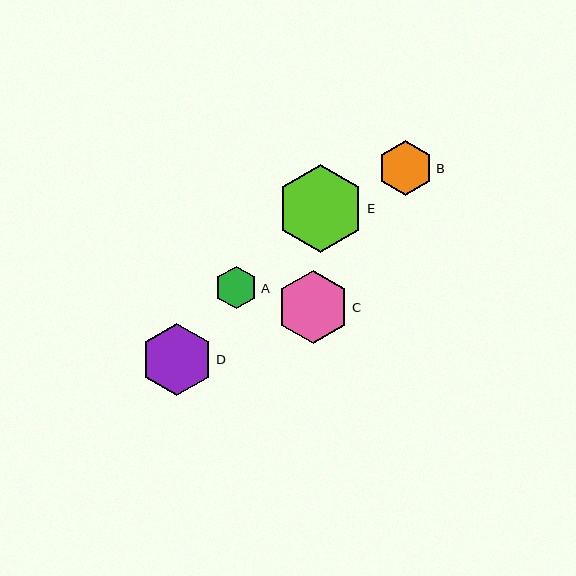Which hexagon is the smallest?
Hexagon A is the smallest with a size of approximately 43 pixels.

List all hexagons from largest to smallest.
From largest to smallest: E, D, C, B, A.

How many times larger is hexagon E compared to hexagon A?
Hexagon E is approximately 2.1 times the size of hexagon A.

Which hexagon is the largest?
Hexagon E is the largest with a size of approximately 88 pixels.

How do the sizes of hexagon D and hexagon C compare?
Hexagon D and hexagon C are approximately the same size.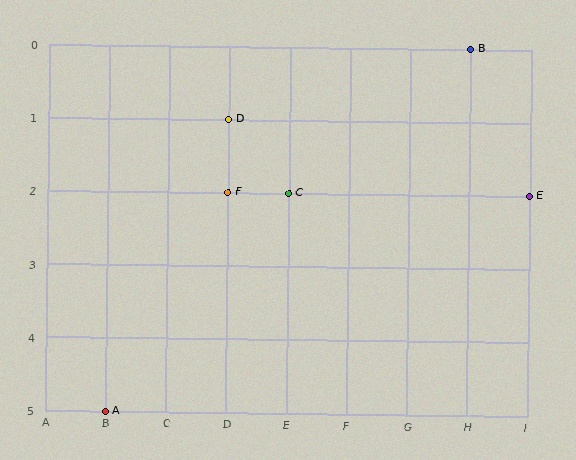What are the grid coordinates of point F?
Point F is at grid coordinates (D, 2).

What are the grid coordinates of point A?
Point A is at grid coordinates (B, 5).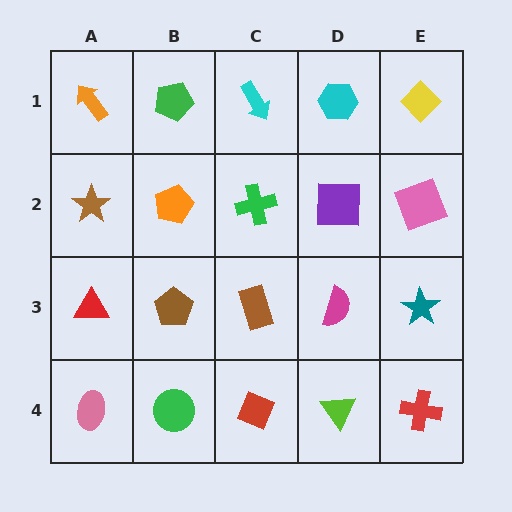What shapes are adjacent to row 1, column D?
A purple square (row 2, column D), a cyan arrow (row 1, column C), a yellow diamond (row 1, column E).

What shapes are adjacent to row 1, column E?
A pink square (row 2, column E), a cyan hexagon (row 1, column D).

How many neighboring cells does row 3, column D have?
4.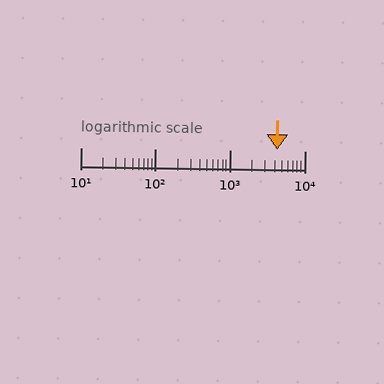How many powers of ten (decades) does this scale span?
The scale spans 3 decades, from 10 to 10000.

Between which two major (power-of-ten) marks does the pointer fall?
The pointer is between 1000 and 10000.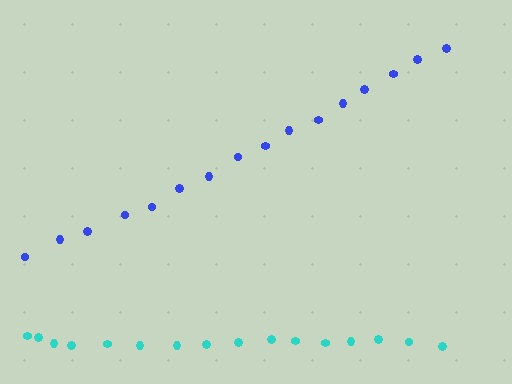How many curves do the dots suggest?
There are 2 distinct paths.